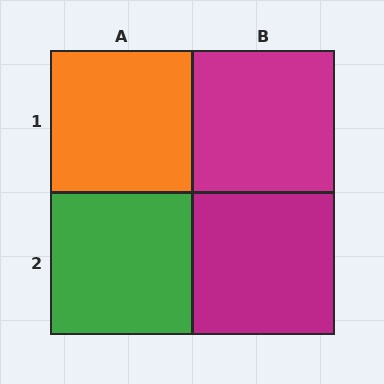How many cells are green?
1 cell is green.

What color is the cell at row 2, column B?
Magenta.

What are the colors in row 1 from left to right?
Orange, magenta.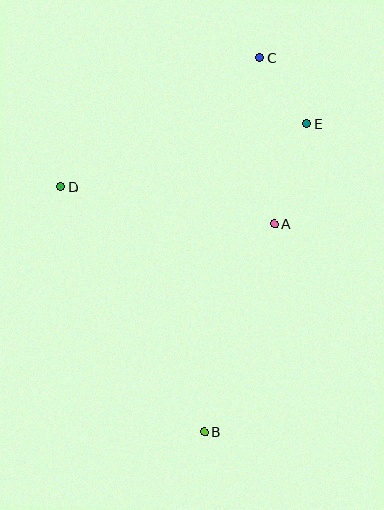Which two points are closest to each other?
Points C and E are closest to each other.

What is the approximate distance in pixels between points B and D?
The distance between B and D is approximately 283 pixels.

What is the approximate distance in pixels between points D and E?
The distance between D and E is approximately 254 pixels.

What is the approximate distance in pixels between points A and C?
The distance between A and C is approximately 167 pixels.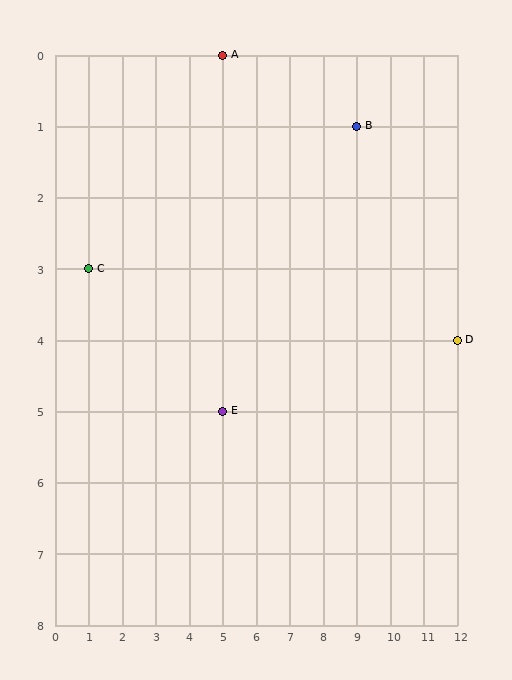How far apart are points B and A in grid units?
Points B and A are 4 columns and 1 row apart (about 4.1 grid units diagonally).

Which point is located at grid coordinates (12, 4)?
Point D is at (12, 4).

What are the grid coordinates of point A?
Point A is at grid coordinates (5, 0).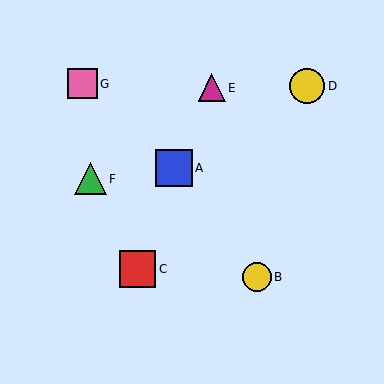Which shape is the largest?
The blue square (labeled A) is the largest.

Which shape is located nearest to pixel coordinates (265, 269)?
The yellow circle (labeled B) at (257, 277) is nearest to that location.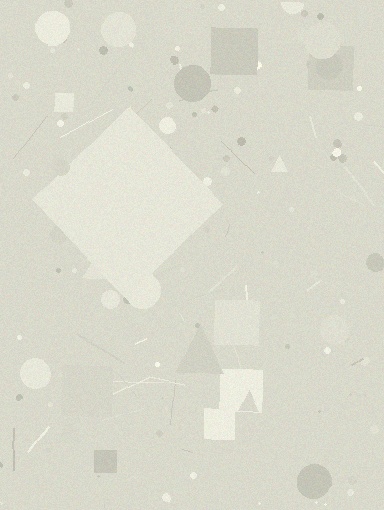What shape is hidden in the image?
A diamond is hidden in the image.